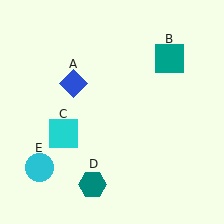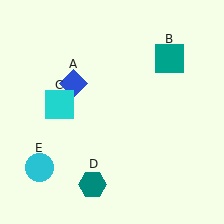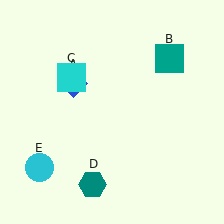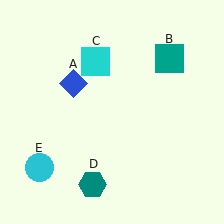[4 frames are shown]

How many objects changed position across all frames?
1 object changed position: cyan square (object C).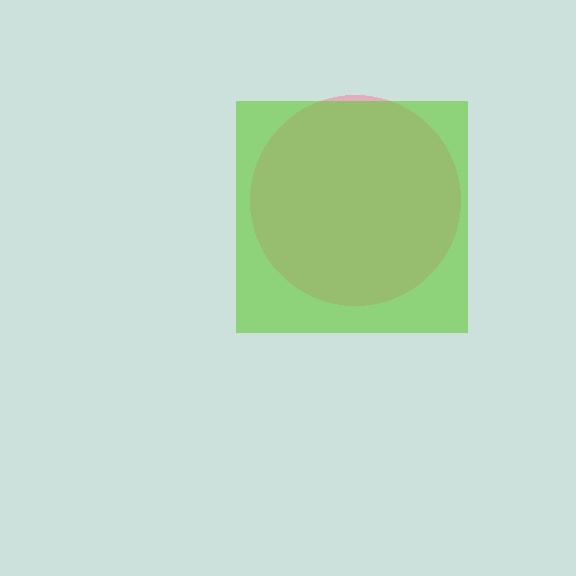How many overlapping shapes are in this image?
There are 2 overlapping shapes in the image.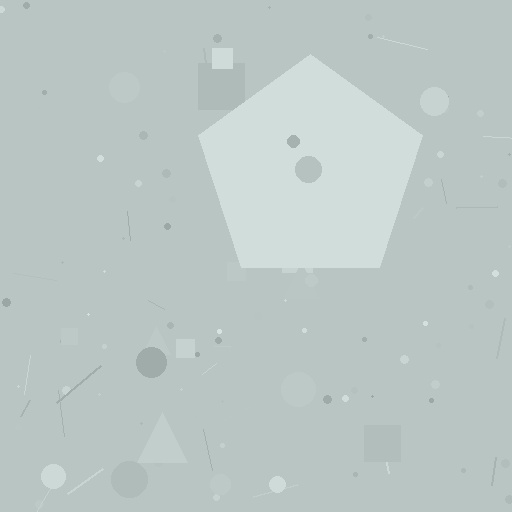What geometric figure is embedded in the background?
A pentagon is embedded in the background.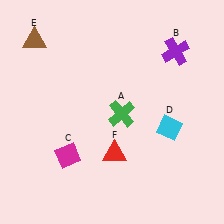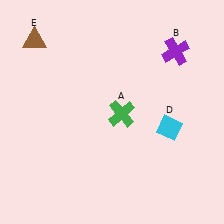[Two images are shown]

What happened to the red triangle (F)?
The red triangle (F) was removed in Image 2. It was in the bottom-right area of Image 1.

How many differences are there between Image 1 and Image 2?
There are 2 differences between the two images.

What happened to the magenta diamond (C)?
The magenta diamond (C) was removed in Image 2. It was in the bottom-left area of Image 1.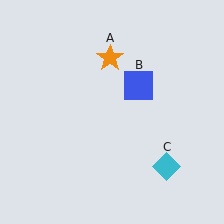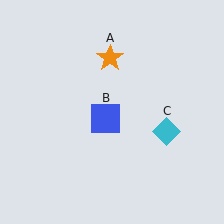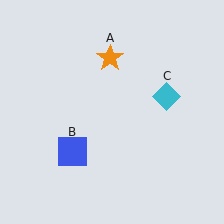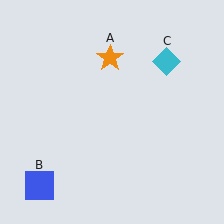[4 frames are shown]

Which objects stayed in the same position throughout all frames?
Orange star (object A) remained stationary.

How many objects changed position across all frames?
2 objects changed position: blue square (object B), cyan diamond (object C).